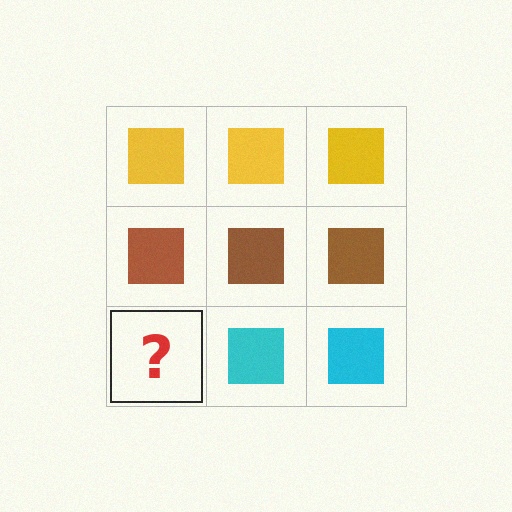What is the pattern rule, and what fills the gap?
The rule is that each row has a consistent color. The gap should be filled with a cyan square.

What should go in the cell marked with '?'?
The missing cell should contain a cyan square.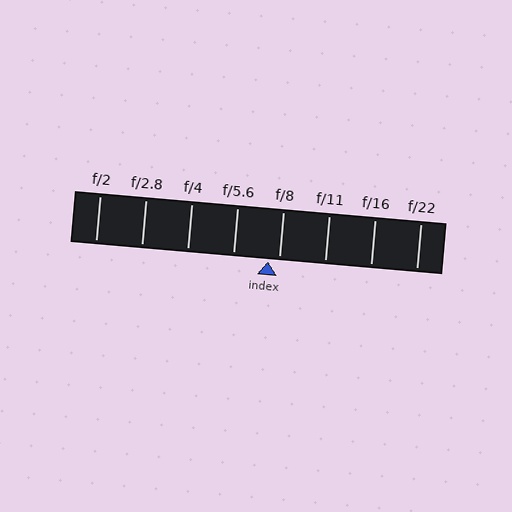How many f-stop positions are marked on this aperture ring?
There are 8 f-stop positions marked.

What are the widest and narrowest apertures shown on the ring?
The widest aperture shown is f/2 and the narrowest is f/22.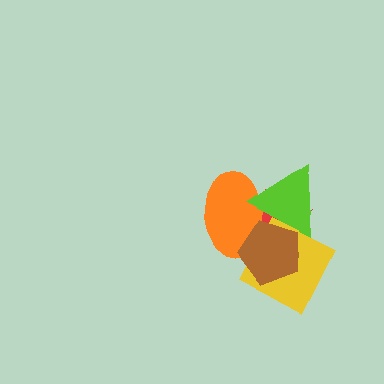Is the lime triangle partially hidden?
Yes, it is partially covered by another shape.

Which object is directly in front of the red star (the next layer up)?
The orange ellipse is directly in front of the red star.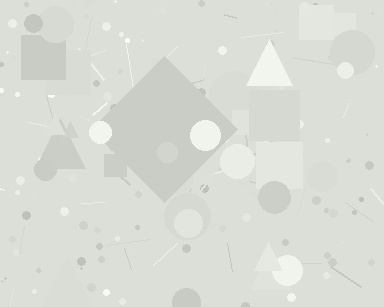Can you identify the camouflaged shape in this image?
The camouflaged shape is a diamond.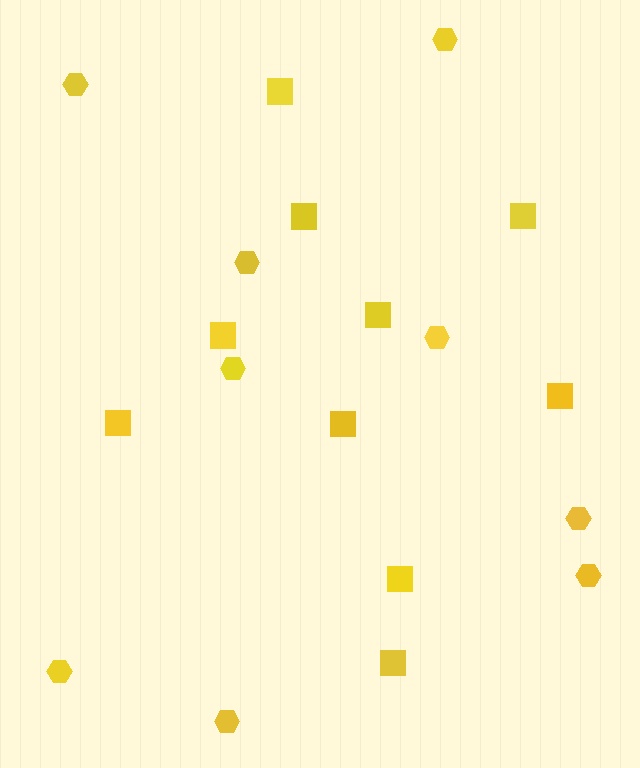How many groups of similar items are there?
There are 2 groups: one group of squares (10) and one group of hexagons (9).